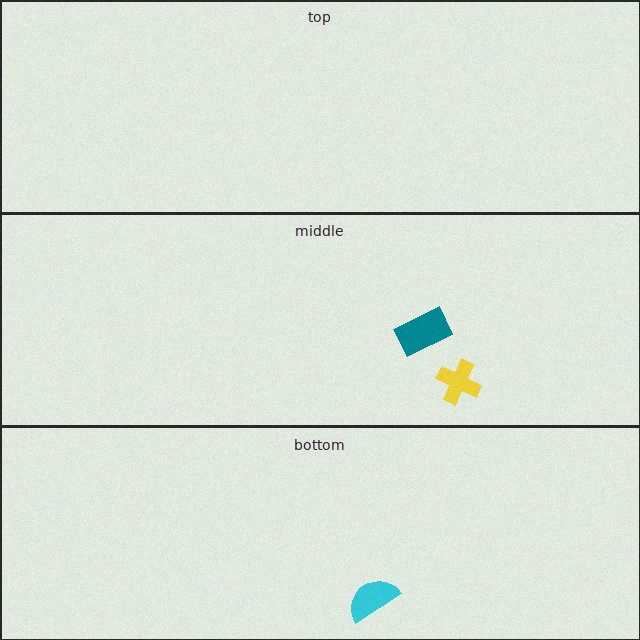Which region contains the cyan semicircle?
The bottom region.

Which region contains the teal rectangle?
The middle region.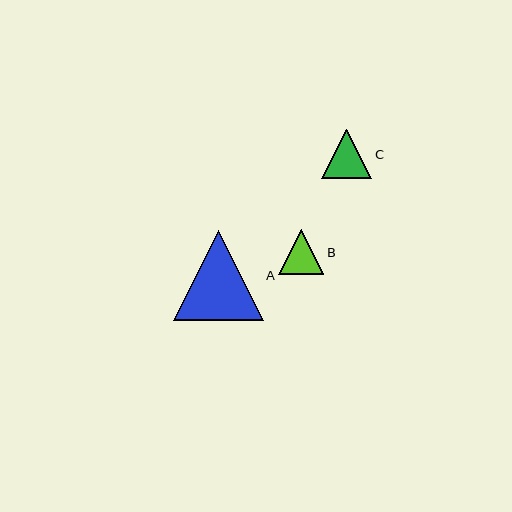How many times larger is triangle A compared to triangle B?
Triangle A is approximately 2.0 times the size of triangle B.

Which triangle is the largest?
Triangle A is the largest with a size of approximately 90 pixels.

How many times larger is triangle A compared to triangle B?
Triangle A is approximately 2.0 times the size of triangle B.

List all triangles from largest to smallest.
From largest to smallest: A, C, B.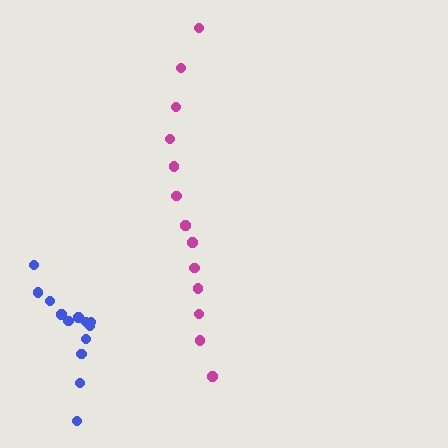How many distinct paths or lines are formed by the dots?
There are 2 distinct paths.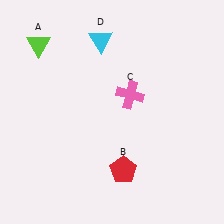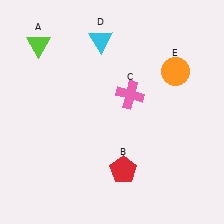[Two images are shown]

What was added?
An orange circle (E) was added in Image 2.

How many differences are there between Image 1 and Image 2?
There is 1 difference between the two images.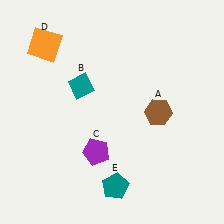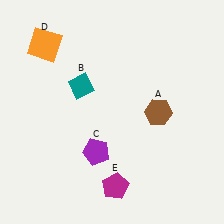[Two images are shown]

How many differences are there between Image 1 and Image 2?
There is 1 difference between the two images.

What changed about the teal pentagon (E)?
In Image 1, E is teal. In Image 2, it changed to magenta.